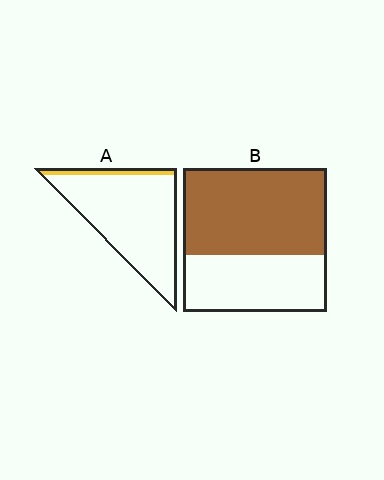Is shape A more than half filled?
No.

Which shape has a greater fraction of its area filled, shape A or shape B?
Shape B.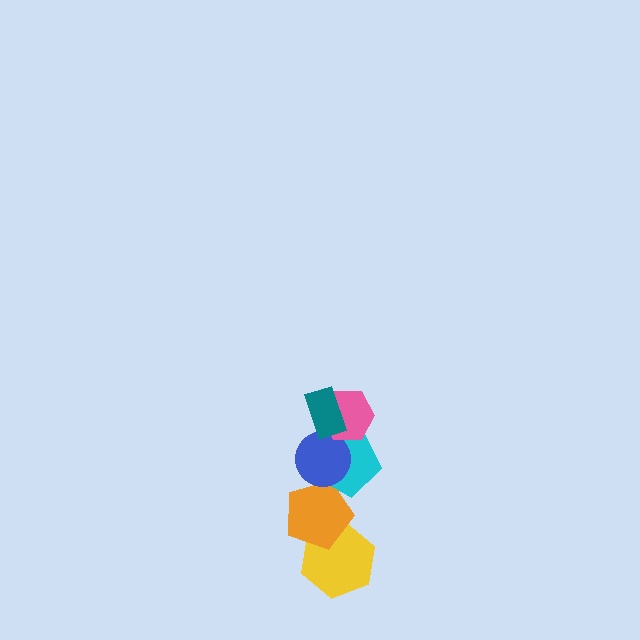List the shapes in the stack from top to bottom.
From top to bottom: the teal rectangle, the pink hexagon, the blue circle, the cyan pentagon, the orange pentagon, the yellow hexagon.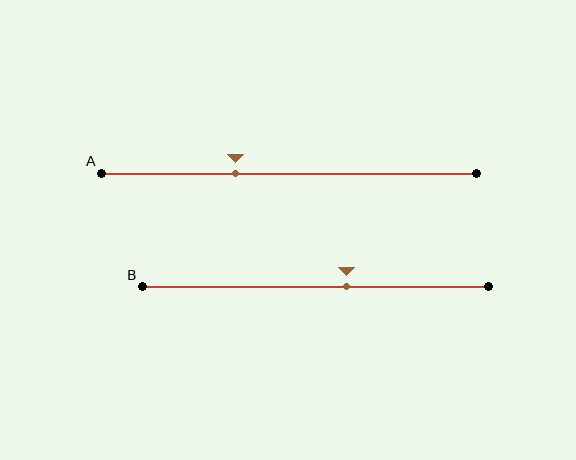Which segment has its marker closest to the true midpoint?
Segment B has its marker closest to the true midpoint.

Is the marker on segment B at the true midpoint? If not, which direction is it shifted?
No, the marker on segment B is shifted to the right by about 9% of the segment length.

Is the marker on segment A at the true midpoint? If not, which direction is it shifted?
No, the marker on segment A is shifted to the left by about 14% of the segment length.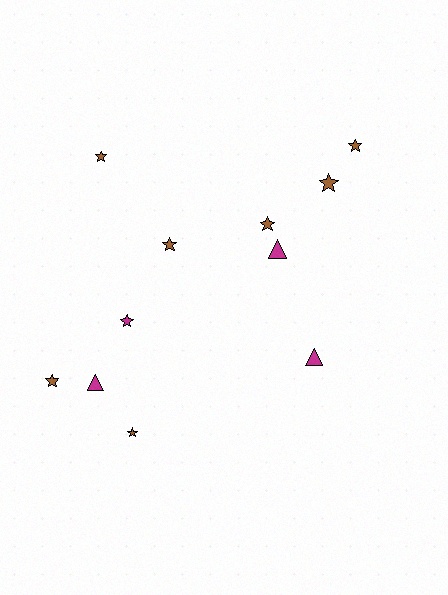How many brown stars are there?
There are 7 brown stars.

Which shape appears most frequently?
Star, with 8 objects.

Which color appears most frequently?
Brown, with 7 objects.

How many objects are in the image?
There are 11 objects.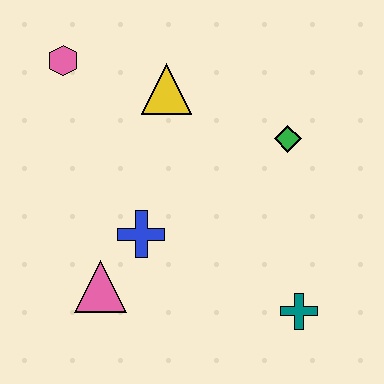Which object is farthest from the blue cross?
The pink hexagon is farthest from the blue cross.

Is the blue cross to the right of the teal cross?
No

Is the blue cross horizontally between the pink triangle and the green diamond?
Yes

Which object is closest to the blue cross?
The pink triangle is closest to the blue cross.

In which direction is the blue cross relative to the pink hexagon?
The blue cross is below the pink hexagon.